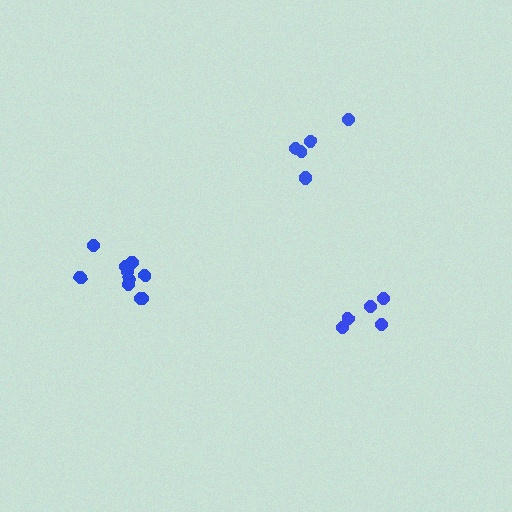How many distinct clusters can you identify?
There are 3 distinct clusters.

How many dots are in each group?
Group 1: 5 dots, Group 2: 10 dots, Group 3: 5 dots (20 total).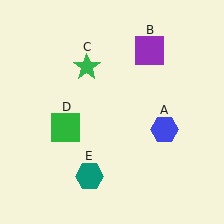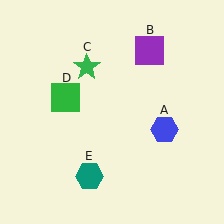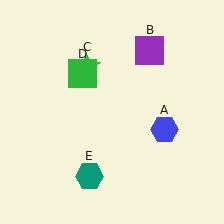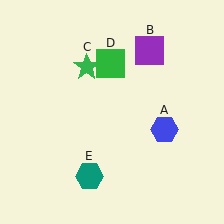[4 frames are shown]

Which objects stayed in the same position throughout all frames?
Blue hexagon (object A) and purple square (object B) and green star (object C) and teal hexagon (object E) remained stationary.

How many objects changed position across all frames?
1 object changed position: green square (object D).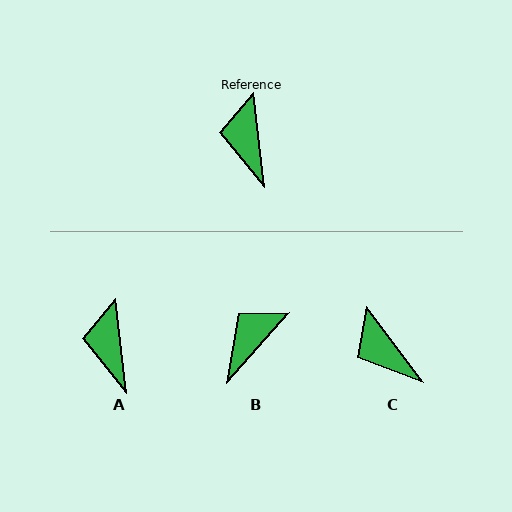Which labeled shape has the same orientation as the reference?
A.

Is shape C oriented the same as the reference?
No, it is off by about 30 degrees.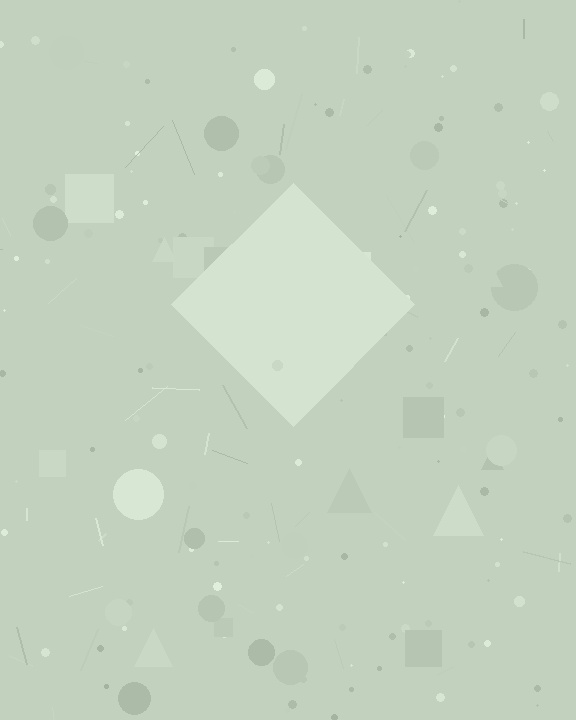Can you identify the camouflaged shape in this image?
The camouflaged shape is a diamond.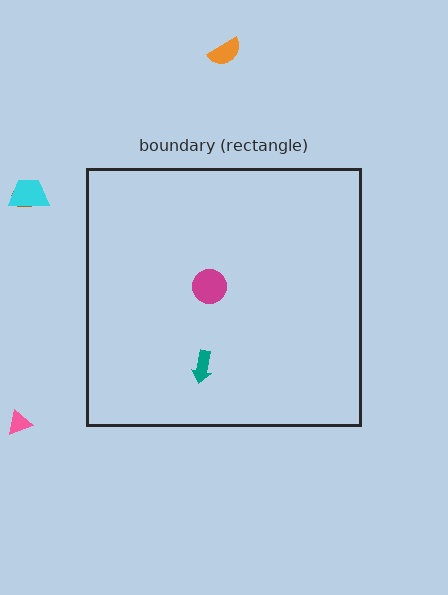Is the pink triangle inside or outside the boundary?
Outside.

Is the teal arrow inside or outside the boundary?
Inside.